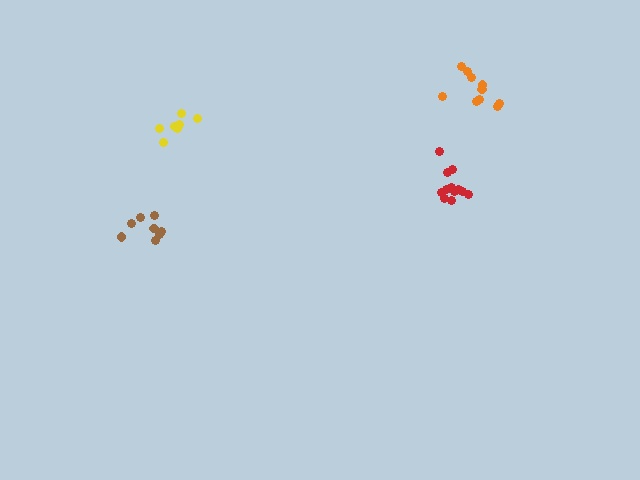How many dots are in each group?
Group 1: 12 dots, Group 2: 10 dots, Group 3: 7 dots, Group 4: 8 dots (37 total).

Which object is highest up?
The orange cluster is topmost.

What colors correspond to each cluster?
The clusters are colored: red, orange, yellow, brown.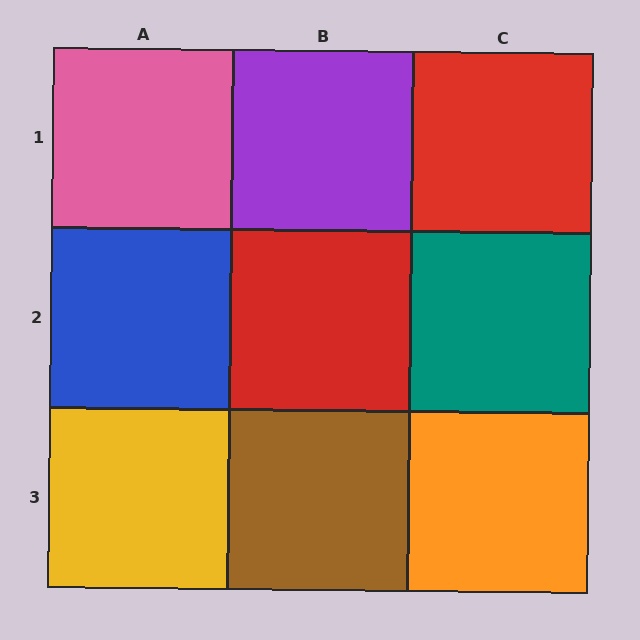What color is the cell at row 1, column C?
Red.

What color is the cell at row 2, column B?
Red.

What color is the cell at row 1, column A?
Pink.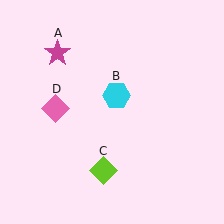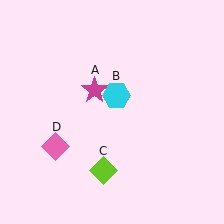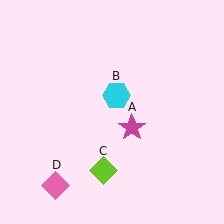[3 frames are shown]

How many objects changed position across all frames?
2 objects changed position: magenta star (object A), pink diamond (object D).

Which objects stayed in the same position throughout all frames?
Cyan hexagon (object B) and lime diamond (object C) remained stationary.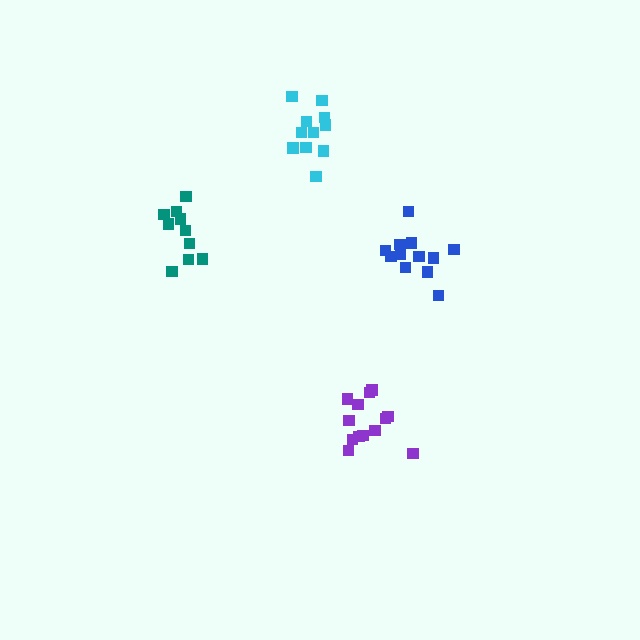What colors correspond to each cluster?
The clusters are colored: purple, cyan, teal, blue.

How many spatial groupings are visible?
There are 4 spatial groupings.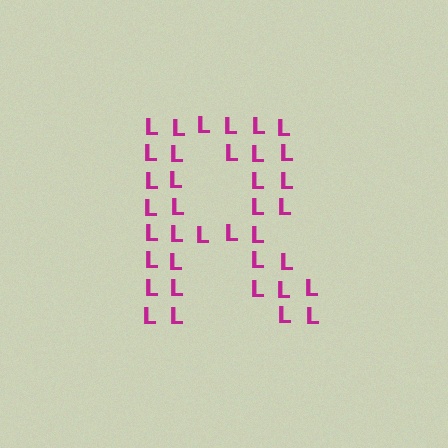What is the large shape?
The large shape is the letter R.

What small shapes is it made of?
It is made of small letter L's.